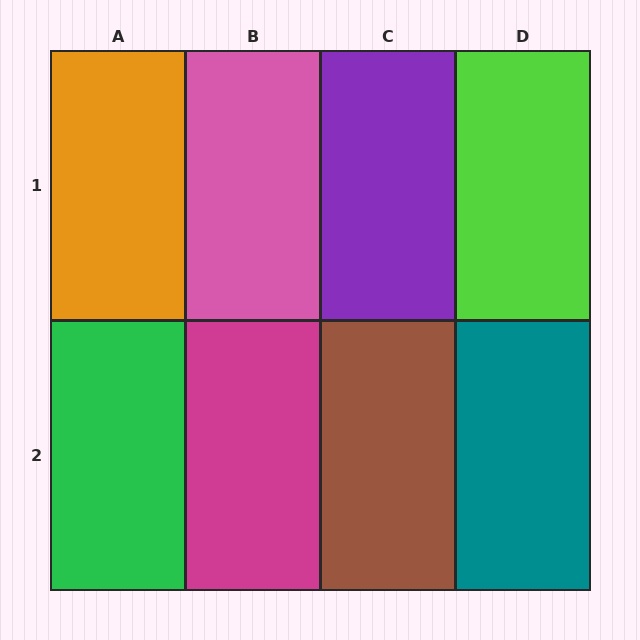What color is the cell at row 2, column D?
Teal.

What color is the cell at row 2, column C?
Brown.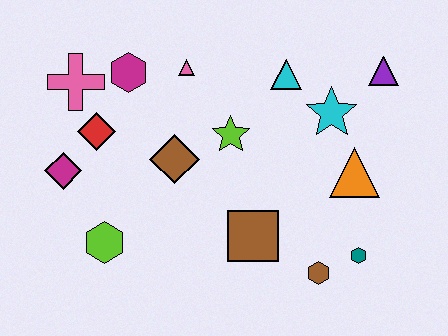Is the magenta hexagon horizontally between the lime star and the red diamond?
Yes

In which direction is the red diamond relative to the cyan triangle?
The red diamond is to the left of the cyan triangle.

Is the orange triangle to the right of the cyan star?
Yes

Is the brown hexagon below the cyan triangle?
Yes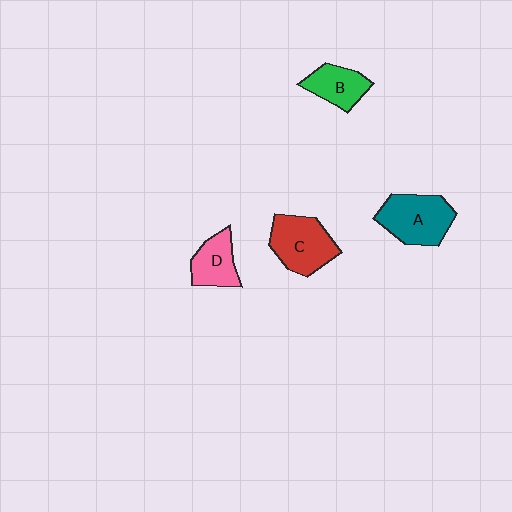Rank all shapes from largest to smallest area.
From largest to smallest: A (teal), C (red), B (green), D (pink).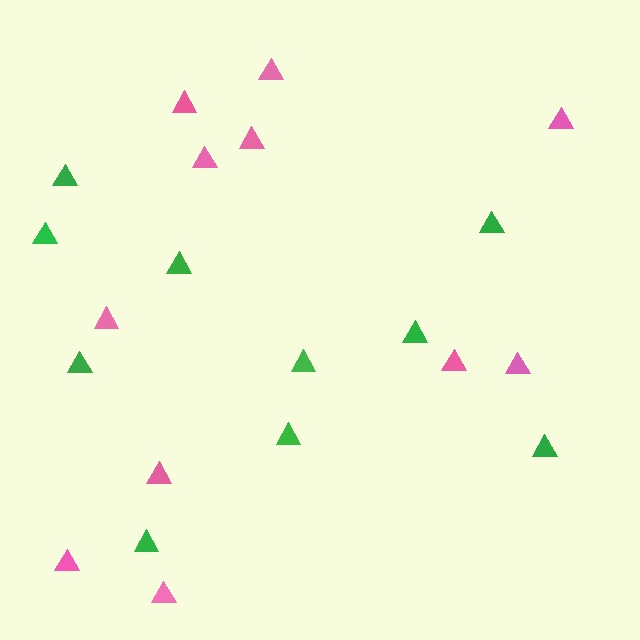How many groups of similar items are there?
There are 2 groups: one group of green triangles (10) and one group of pink triangles (11).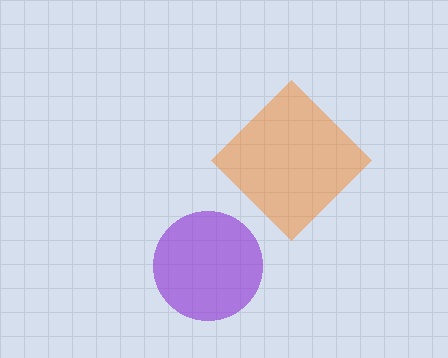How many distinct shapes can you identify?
There are 2 distinct shapes: an orange diamond, a purple circle.